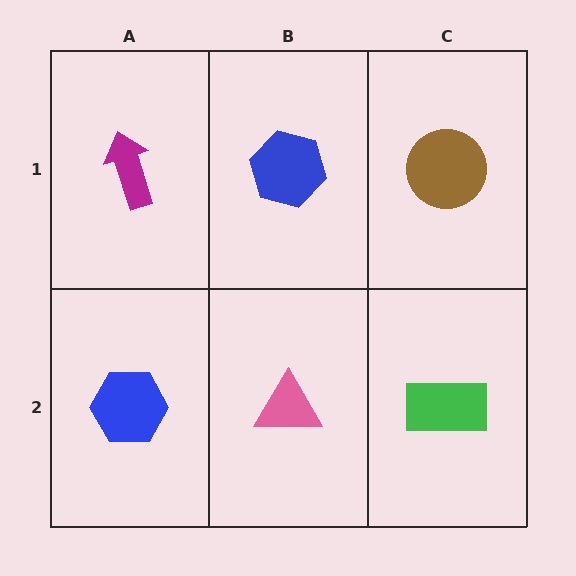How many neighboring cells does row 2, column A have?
2.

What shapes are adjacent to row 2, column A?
A magenta arrow (row 1, column A), a pink triangle (row 2, column B).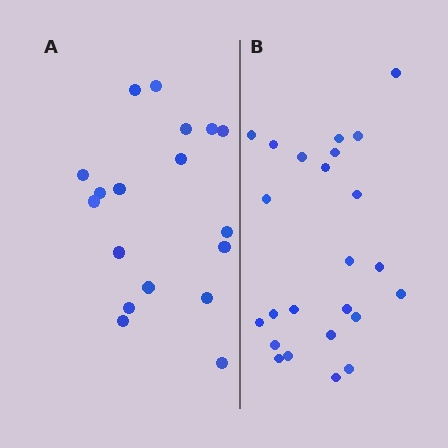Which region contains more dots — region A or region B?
Region B (the right region) has more dots.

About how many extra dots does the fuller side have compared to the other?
Region B has about 6 more dots than region A.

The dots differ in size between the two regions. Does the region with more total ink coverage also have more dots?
No. Region A has more total ink coverage because its dots are larger, but region B actually contains more individual dots. Total area can be misleading — the number of items is what matters here.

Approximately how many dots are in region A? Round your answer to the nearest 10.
About 20 dots. (The exact count is 18, which rounds to 20.)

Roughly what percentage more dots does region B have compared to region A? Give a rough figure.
About 35% more.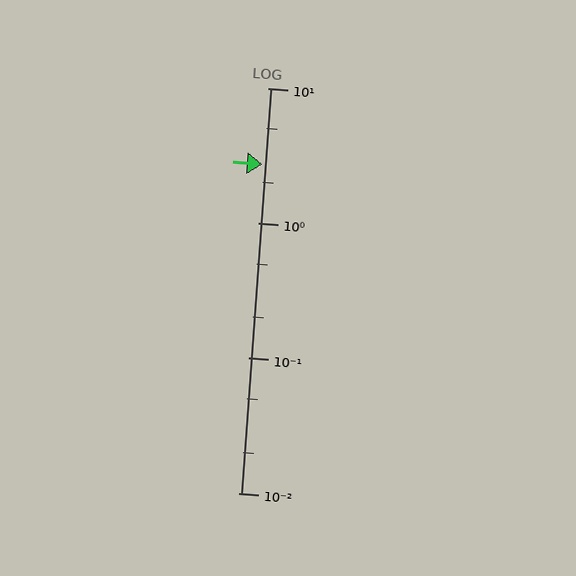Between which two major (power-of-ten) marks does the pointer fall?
The pointer is between 1 and 10.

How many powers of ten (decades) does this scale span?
The scale spans 3 decades, from 0.01 to 10.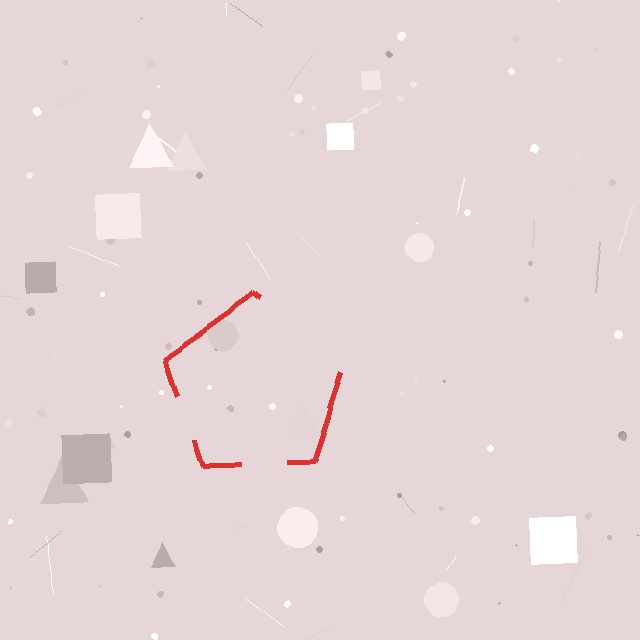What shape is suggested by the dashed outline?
The dashed outline suggests a pentagon.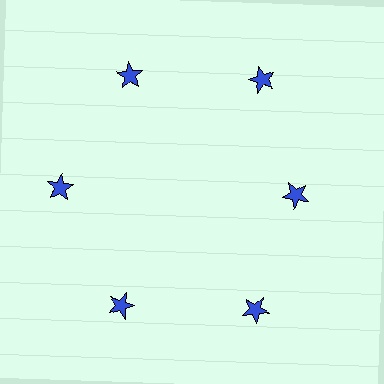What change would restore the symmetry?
The symmetry would be restored by moving it outward, back onto the ring so that all 6 stars sit at equal angles and equal distance from the center.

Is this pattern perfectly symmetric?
No. The 6 blue stars are arranged in a ring, but one element near the 3 o'clock position is pulled inward toward the center, breaking the 6-fold rotational symmetry.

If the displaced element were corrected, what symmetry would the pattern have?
It would have 6-fold rotational symmetry — the pattern would map onto itself every 60 degrees.